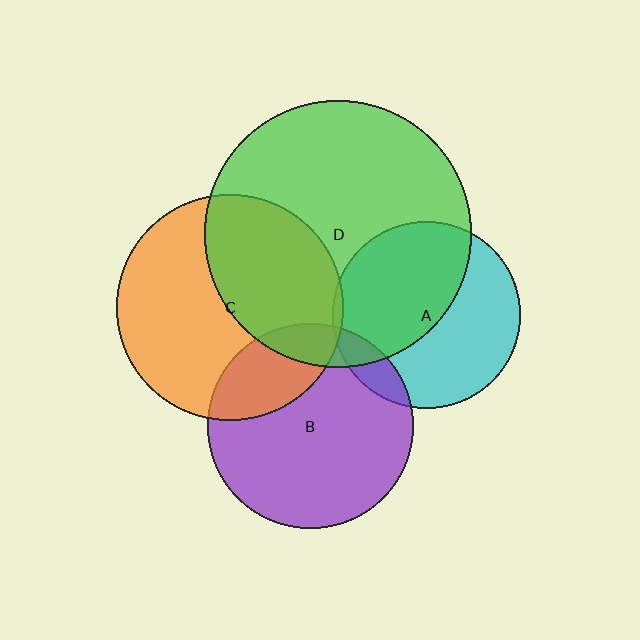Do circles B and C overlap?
Yes.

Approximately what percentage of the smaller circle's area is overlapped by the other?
Approximately 25%.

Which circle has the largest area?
Circle D (green).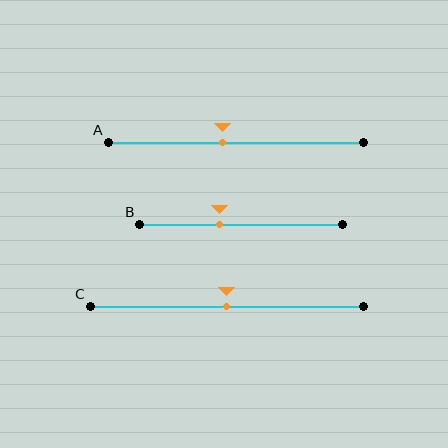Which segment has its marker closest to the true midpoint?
Segment C has its marker closest to the true midpoint.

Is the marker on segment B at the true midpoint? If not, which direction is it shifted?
No, the marker on segment B is shifted to the left by about 10% of the segment length.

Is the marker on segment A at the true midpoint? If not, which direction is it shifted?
No, the marker on segment A is shifted to the left by about 5% of the segment length.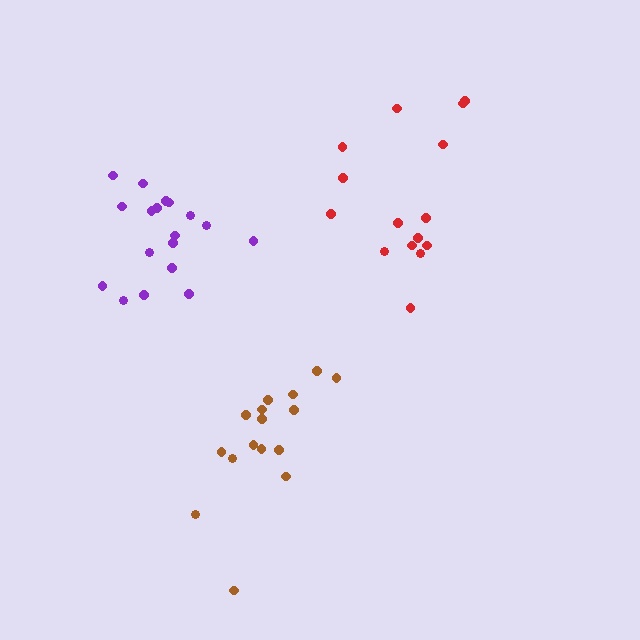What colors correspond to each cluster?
The clusters are colored: brown, red, purple.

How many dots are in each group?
Group 1: 16 dots, Group 2: 15 dots, Group 3: 18 dots (49 total).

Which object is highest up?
The red cluster is topmost.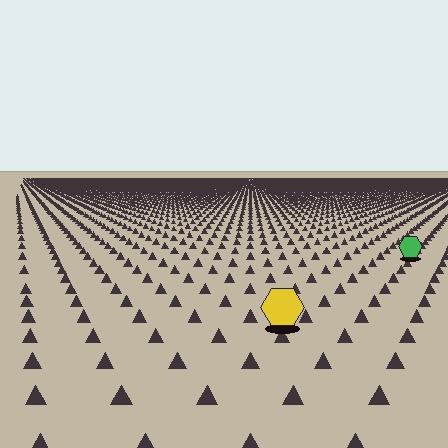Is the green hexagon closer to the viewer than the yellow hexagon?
No. The yellow hexagon is closer — you can tell from the texture gradient: the ground texture is coarser near it.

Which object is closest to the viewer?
The yellow hexagon is closest. The texture marks near it are larger and more spread out.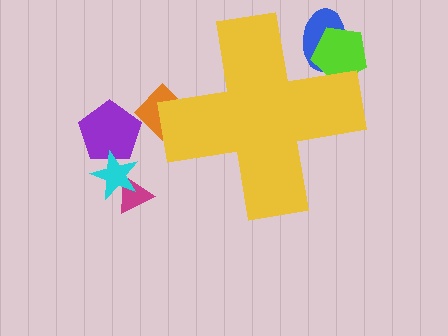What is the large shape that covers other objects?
A yellow cross.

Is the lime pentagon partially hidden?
Yes, the lime pentagon is partially hidden behind the yellow cross.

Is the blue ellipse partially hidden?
Yes, the blue ellipse is partially hidden behind the yellow cross.